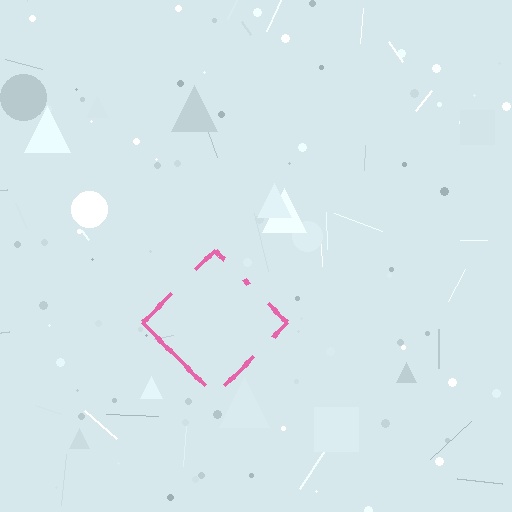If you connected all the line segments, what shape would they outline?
They would outline a diamond.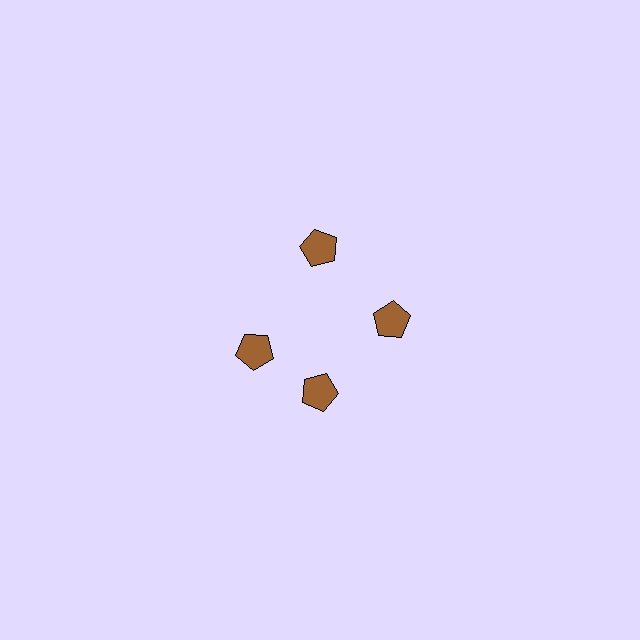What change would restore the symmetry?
The symmetry would be restored by rotating it back into even spacing with its neighbors so that all 4 pentagons sit at equal angles and equal distance from the center.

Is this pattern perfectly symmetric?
No. The 4 brown pentagons are arranged in a ring, but one element near the 9 o'clock position is rotated out of alignment along the ring, breaking the 4-fold rotational symmetry.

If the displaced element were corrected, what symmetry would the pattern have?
It would have 4-fold rotational symmetry — the pattern would map onto itself every 90 degrees.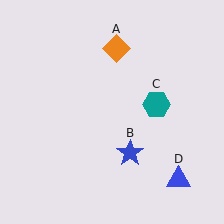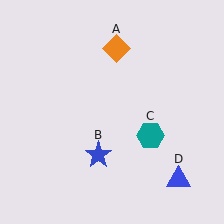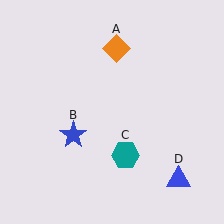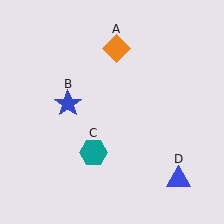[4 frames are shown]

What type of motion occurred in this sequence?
The blue star (object B), teal hexagon (object C) rotated clockwise around the center of the scene.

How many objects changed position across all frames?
2 objects changed position: blue star (object B), teal hexagon (object C).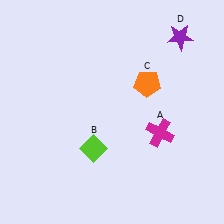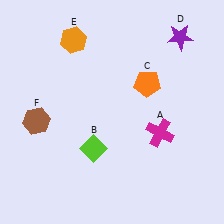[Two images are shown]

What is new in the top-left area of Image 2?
An orange hexagon (E) was added in the top-left area of Image 2.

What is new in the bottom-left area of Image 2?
A brown hexagon (F) was added in the bottom-left area of Image 2.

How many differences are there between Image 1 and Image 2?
There are 2 differences between the two images.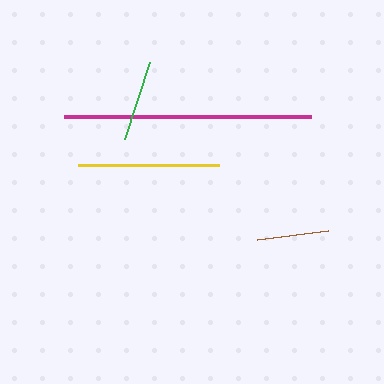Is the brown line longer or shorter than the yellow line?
The yellow line is longer than the brown line.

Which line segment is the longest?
The magenta line is the longest at approximately 246 pixels.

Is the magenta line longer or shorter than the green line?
The magenta line is longer than the green line.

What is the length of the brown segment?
The brown segment is approximately 71 pixels long.